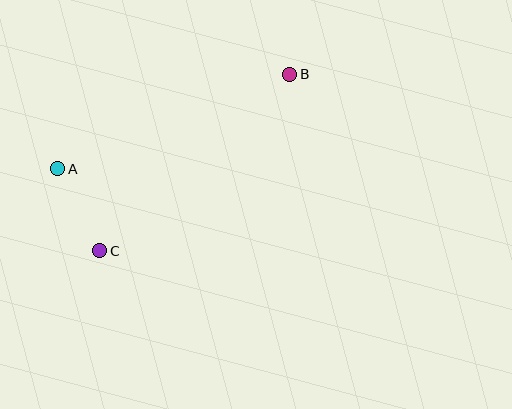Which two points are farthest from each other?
Points B and C are farthest from each other.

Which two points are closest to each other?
Points A and C are closest to each other.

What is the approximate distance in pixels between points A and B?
The distance between A and B is approximately 250 pixels.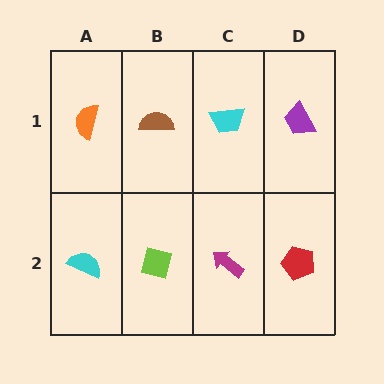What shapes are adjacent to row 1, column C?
A magenta arrow (row 2, column C), a brown semicircle (row 1, column B), a purple trapezoid (row 1, column D).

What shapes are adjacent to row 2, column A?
An orange semicircle (row 1, column A), a lime square (row 2, column B).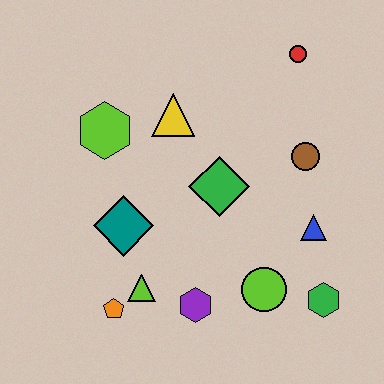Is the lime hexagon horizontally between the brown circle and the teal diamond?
No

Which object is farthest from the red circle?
The orange pentagon is farthest from the red circle.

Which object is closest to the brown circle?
The blue triangle is closest to the brown circle.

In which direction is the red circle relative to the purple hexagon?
The red circle is above the purple hexagon.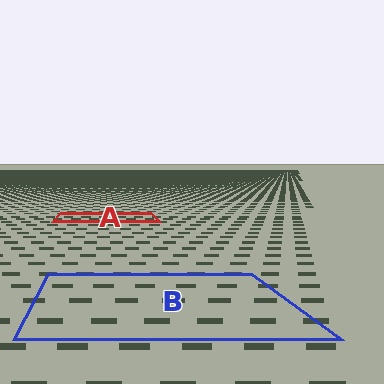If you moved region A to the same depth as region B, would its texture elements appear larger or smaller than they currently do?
They would appear larger. At a closer depth, the same texture elements are projected at a bigger on-screen size.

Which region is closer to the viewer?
Region B is closer. The texture elements there are larger and more spread out.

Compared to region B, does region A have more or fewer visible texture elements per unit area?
Region A has more texture elements per unit area — they are packed more densely because it is farther away.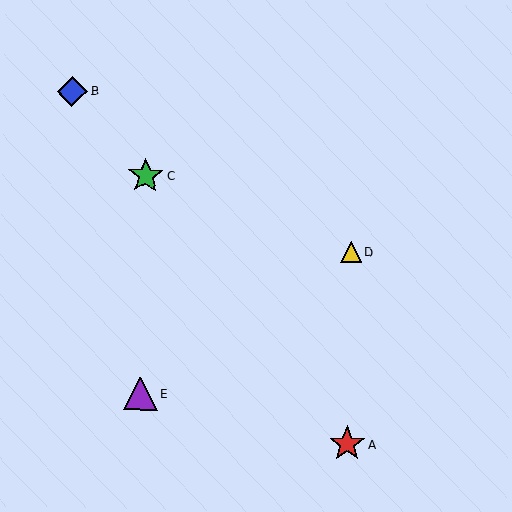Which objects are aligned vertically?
Objects A, D are aligned vertically.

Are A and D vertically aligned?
Yes, both are at x≈347.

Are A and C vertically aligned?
No, A is at x≈347 and C is at x≈145.